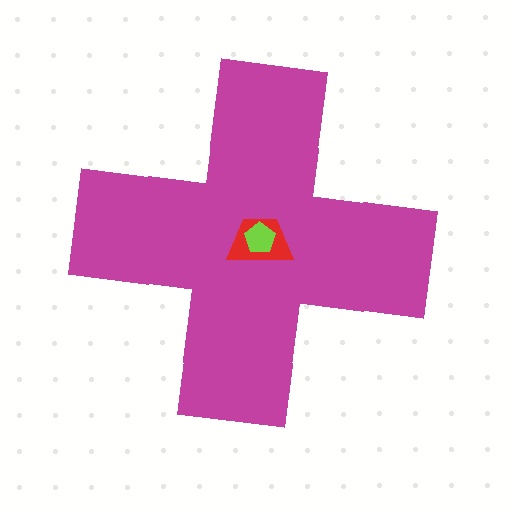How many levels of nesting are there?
3.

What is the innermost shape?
The lime pentagon.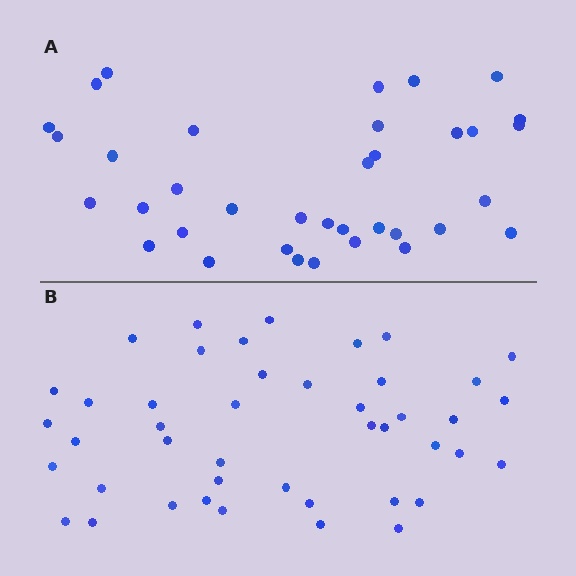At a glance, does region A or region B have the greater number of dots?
Region B (the bottom region) has more dots.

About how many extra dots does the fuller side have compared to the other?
Region B has roughly 8 or so more dots than region A.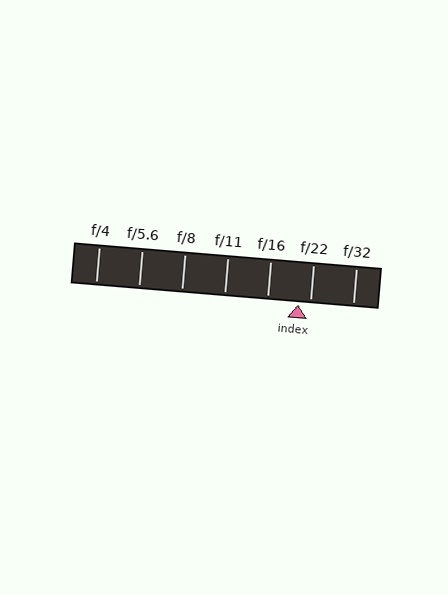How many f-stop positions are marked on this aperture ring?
There are 7 f-stop positions marked.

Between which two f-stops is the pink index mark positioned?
The index mark is between f/16 and f/22.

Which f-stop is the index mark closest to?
The index mark is closest to f/22.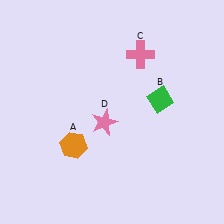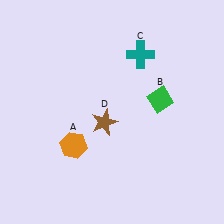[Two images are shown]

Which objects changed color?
C changed from pink to teal. D changed from pink to brown.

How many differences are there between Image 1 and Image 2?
There are 2 differences between the two images.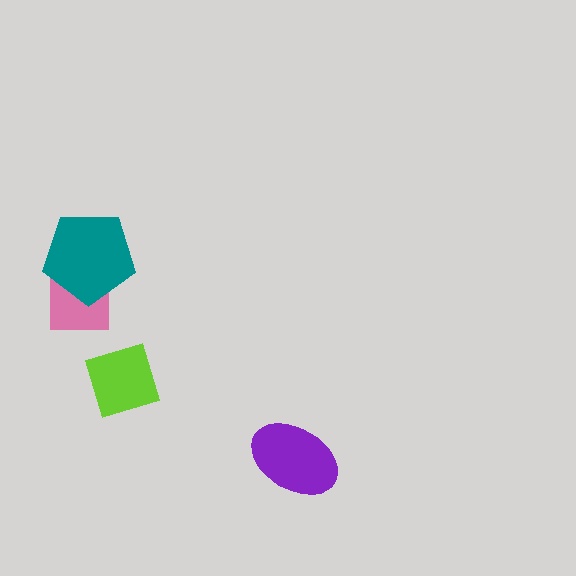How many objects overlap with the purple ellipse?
0 objects overlap with the purple ellipse.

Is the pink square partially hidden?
Yes, it is partially covered by another shape.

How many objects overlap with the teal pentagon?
1 object overlaps with the teal pentagon.